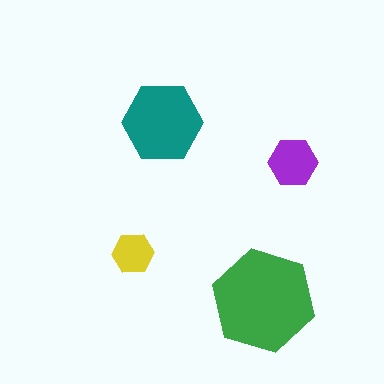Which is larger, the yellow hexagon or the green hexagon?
The green one.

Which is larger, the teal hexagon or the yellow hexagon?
The teal one.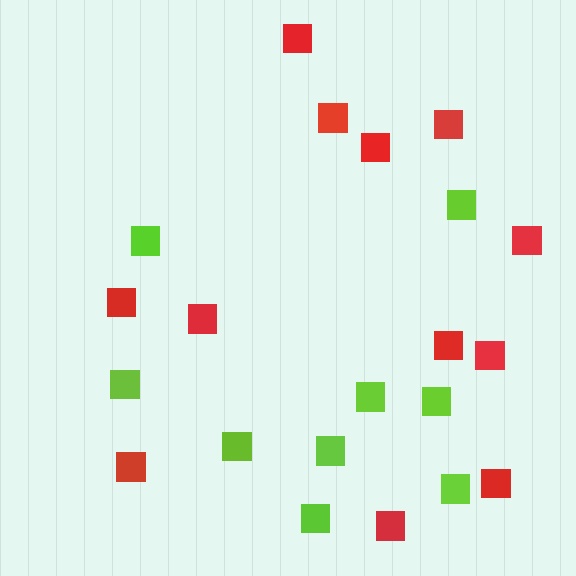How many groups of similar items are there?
There are 2 groups: one group of red squares (12) and one group of lime squares (9).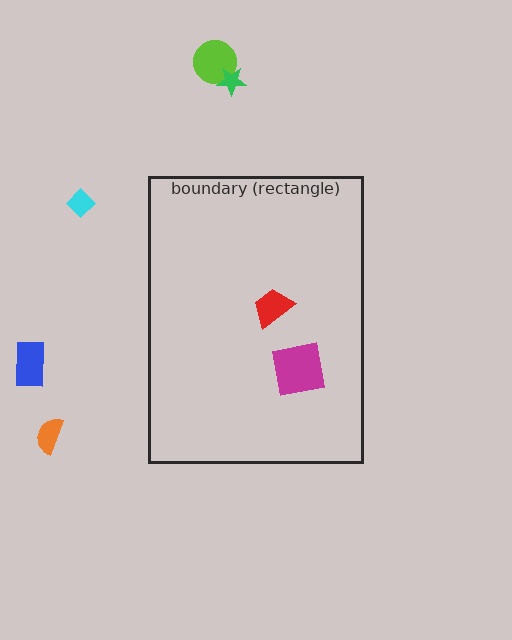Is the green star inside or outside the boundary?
Outside.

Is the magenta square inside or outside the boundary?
Inside.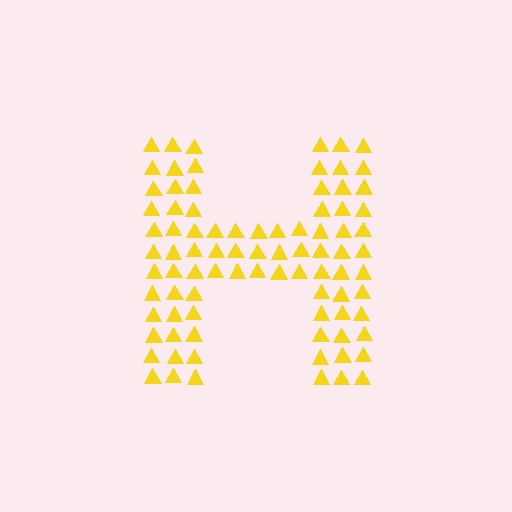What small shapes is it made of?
It is made of small triangles.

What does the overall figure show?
The overall figure shows the letter H.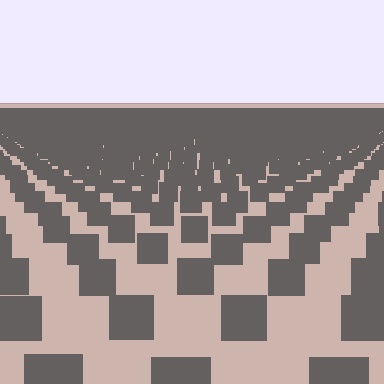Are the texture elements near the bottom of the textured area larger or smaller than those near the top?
Larger. Near the bottom, elements are closer to the viewer and appear at a bigger on-screen size.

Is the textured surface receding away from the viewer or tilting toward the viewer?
The surface is receding away from the viewer. Texture elements get smaller and denser toward the top.